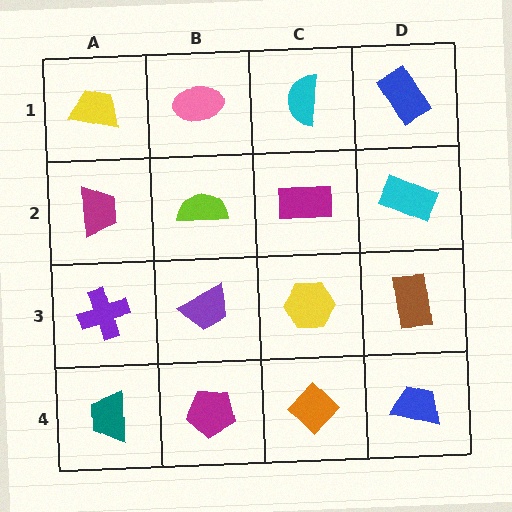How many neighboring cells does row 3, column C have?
4.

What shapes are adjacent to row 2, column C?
A cyan semicircle (row 1, column C), a yellow hexagon (row 3, column C), a lime semicircle (row 2, column B), a cyan rectangle (row 2, column D).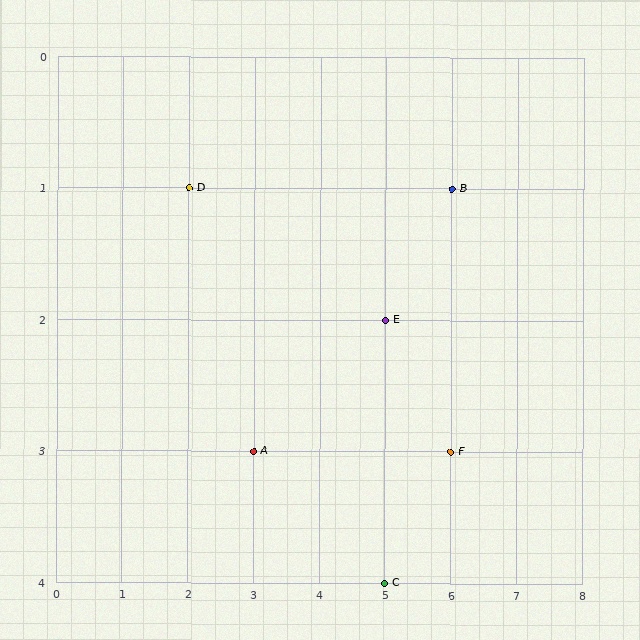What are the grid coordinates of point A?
Point A is at grid coordinates (3, 3).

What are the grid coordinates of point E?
Point E is at grid coordinates (5, 2).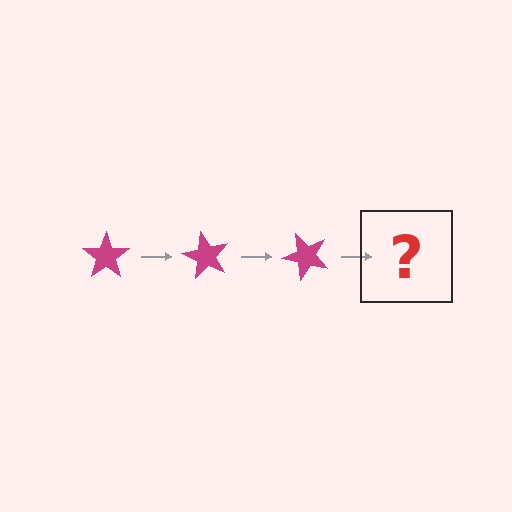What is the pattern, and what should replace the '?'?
The pattern is that the star rotates 60 degrees each step. The '?' should be a magenta star rotated 180 degrees.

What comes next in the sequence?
The next element should be a magenta star rotated 180 degrees.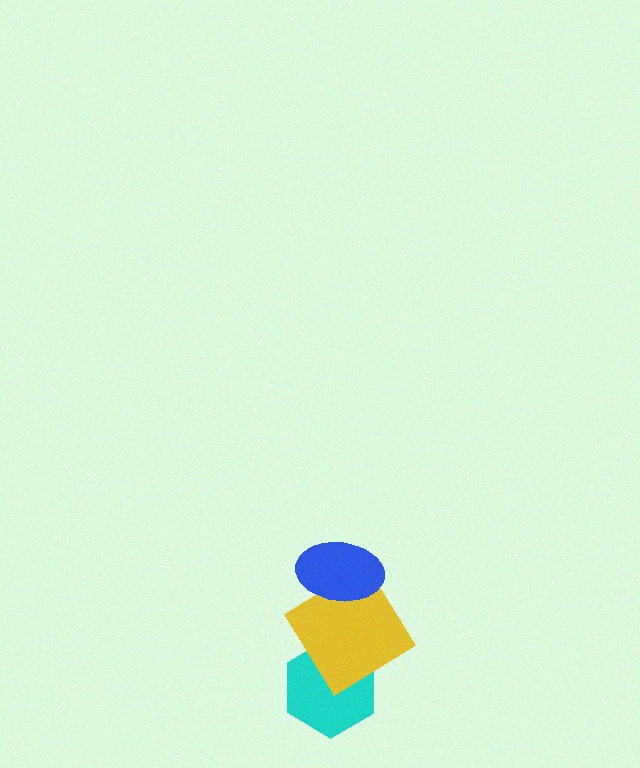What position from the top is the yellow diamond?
The yellow diamond is 2nd from the top.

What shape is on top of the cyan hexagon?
The yellow diamond is on top of the cyan hexagon.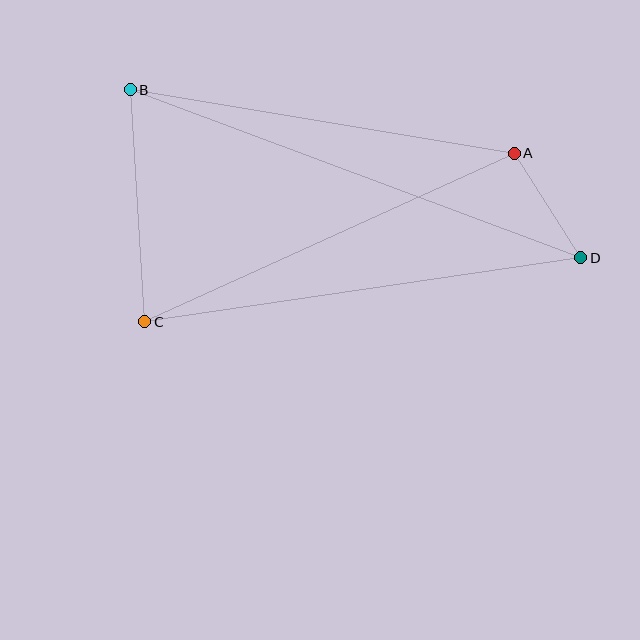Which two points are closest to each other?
Points A and D are closest to each other.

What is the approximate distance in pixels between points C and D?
The distance between C and D is approximately 441 pixels.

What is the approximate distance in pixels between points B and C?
The distance between B and C is approximately 232 pixels.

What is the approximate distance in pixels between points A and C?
The distance between A and C is approximately 406 pixels.